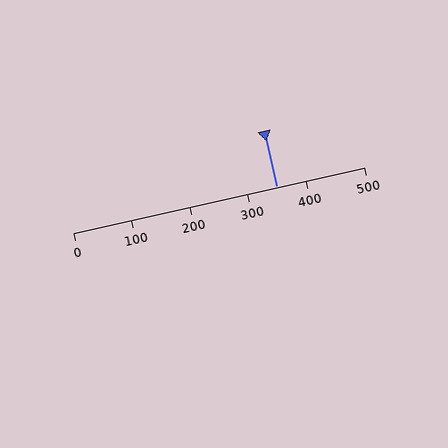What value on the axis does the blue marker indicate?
The marker indicates approximately 350.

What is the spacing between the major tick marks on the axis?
The major ticks are spaced 100 apart.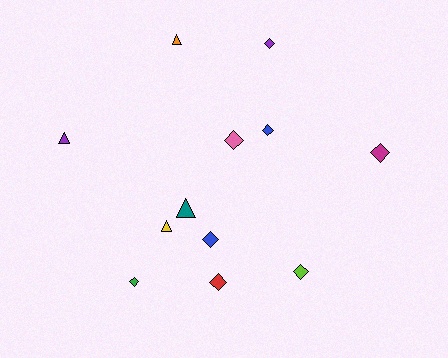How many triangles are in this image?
There are 4 triangles.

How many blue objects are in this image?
There are 2 blue objects.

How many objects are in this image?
There are 12 objects.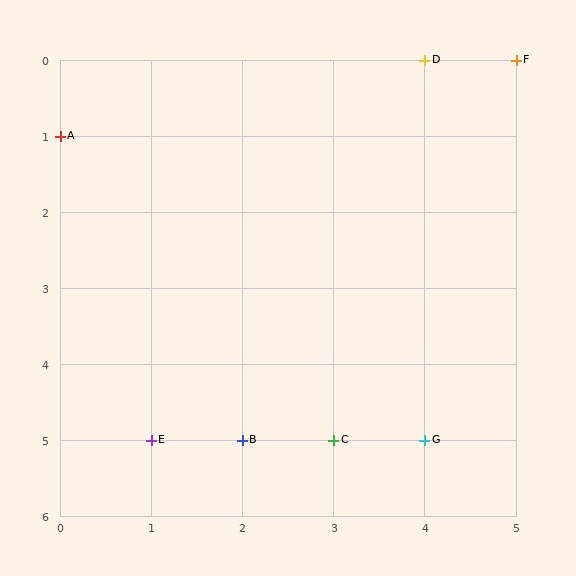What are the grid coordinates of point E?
Point E is at grid coordinates (1, 5).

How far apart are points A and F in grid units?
Points A and F are 5 columns and 1 row apart (about 5.1 grid units diagonally).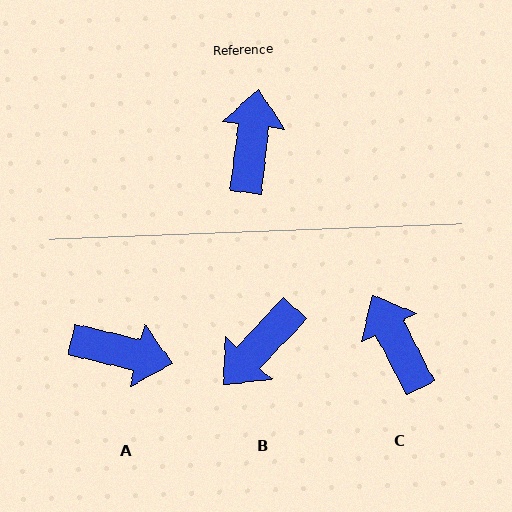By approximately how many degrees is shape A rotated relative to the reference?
Approximately 96 degrees clockwise.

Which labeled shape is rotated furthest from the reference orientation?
B, about 144 degrees away.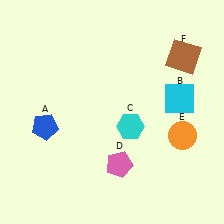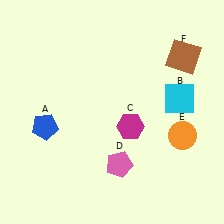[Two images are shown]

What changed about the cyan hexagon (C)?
In Image 1, C is cyan. In Image 2, it changed to magenta.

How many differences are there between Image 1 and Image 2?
There is 1 difference between the two images.